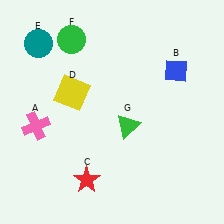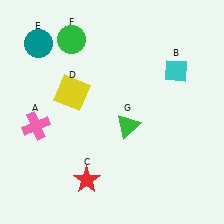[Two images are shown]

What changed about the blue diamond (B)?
In Image 1, B is blue. In Image 2, it changed to cyan.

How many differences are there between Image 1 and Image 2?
There is 1 difference between the two images.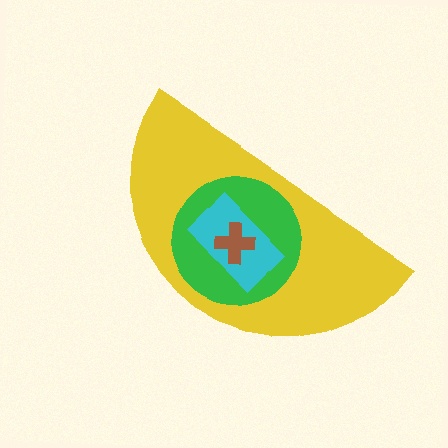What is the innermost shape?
The brown cross.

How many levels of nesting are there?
4.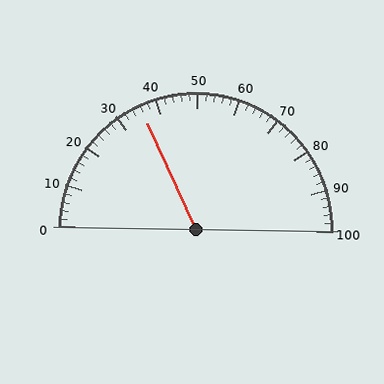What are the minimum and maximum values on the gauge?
The gauge ranges from 0 to 100.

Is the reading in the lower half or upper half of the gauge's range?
The reading is in the lower half of the range (0 to 100).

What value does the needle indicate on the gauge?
The needle indicates approximately 36.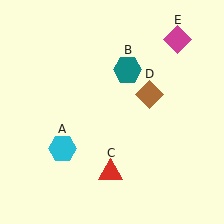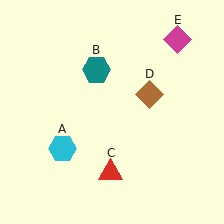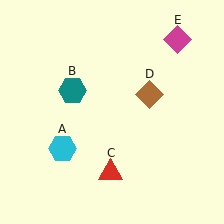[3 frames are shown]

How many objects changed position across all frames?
1 object changed position: teal hexagon (object B).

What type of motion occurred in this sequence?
The teal hexagon (object B) rotated counterclockwise around the center of the scene.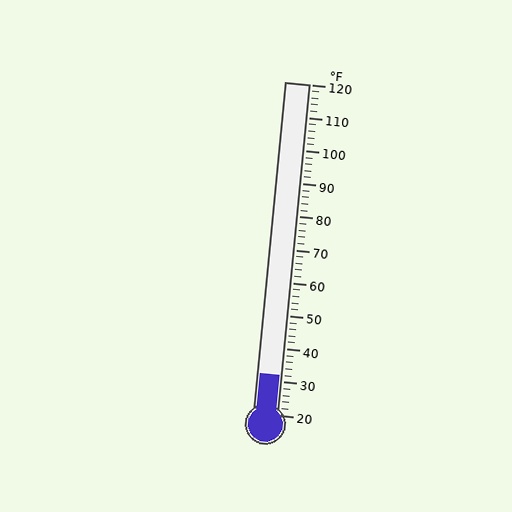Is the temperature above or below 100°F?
The temperature is below 100°F.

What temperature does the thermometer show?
The thermometer shows approximately 32°F.